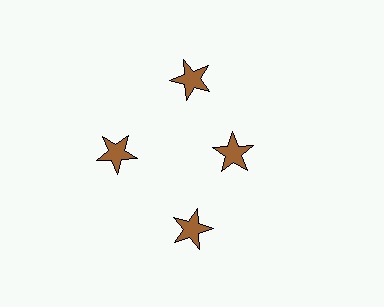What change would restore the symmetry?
The symmetry would be restored by moving it outward, back onto the ring so that all 4 stars sit at equal angles and equal distance from the center.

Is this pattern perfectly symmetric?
No. The 4 brown stars are arranged in a ring, but one element near the 3 o'clock position is pulled inward toward the center, breaking the 4-fold rotational symmetry.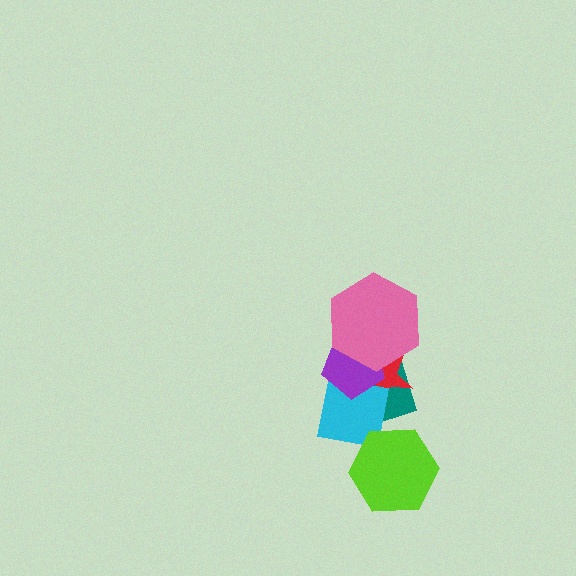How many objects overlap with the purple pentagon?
4 objects overlap with the purple pentagon.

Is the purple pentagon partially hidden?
Yes, it is partially covered by another shape.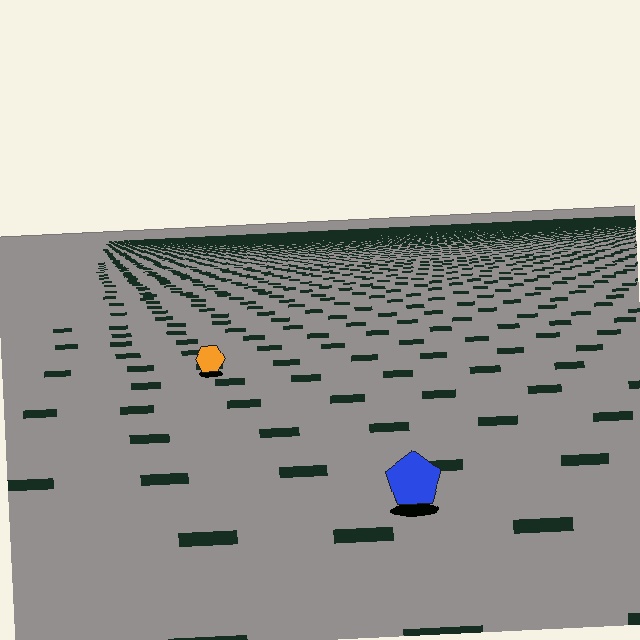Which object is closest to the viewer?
The blue pentagon is closest. The texture marks near it are larger and more spread out.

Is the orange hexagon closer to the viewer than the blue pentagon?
No. The blue pentagon is closer — you can tell from the texture gradient: the ground texture is coarser near it.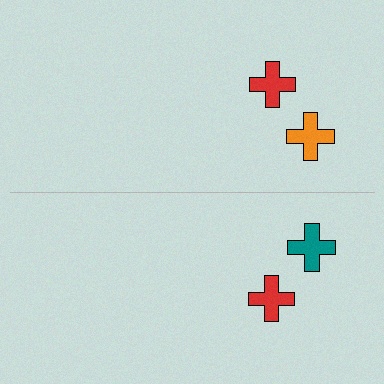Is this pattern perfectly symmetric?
No, the pattern is not perfectly symmetric. The teal cross on the bottom side breaks the symmetry — its mirror counterpart is orange.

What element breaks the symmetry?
The teal cross on the bottom side breaks the symmetry — its mirror counterpart is orange.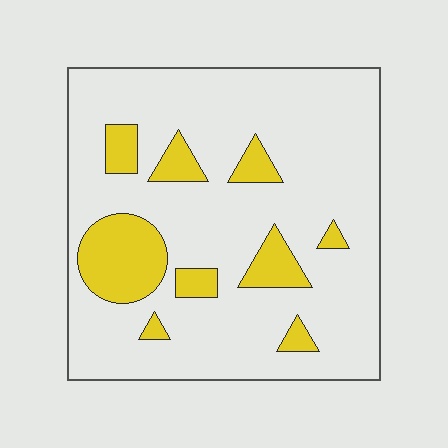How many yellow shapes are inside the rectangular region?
9.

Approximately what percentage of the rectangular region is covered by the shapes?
Approximately 15%.